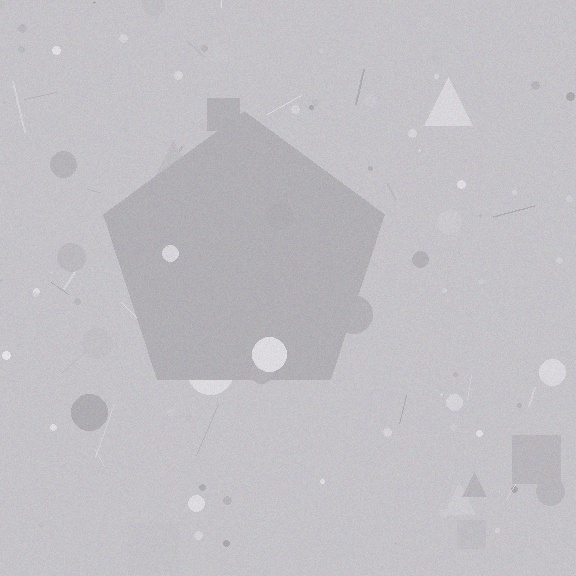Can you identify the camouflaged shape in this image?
The camouflaged shape is a pentagon.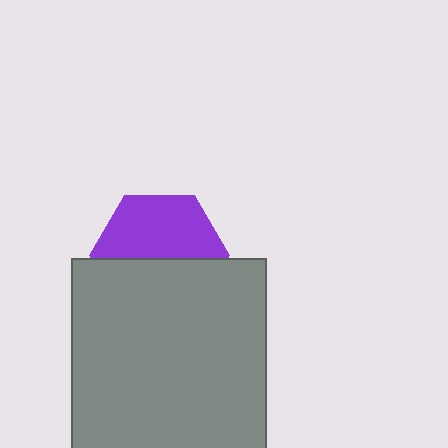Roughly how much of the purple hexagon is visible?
About half of it is visible (roughly 52%).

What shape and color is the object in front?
The object in front is a gray square.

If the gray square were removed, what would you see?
You would see the complete purple hexagon.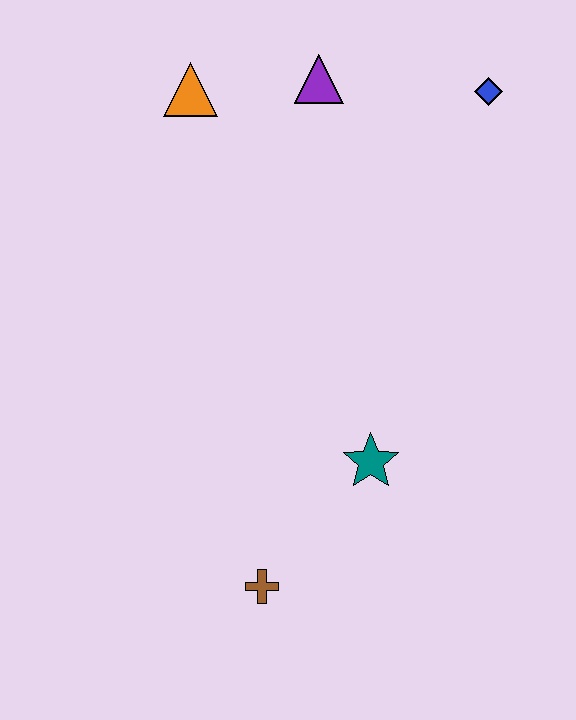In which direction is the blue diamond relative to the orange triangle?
The blue diamond is to the right of the orange triangle.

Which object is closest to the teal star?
The brown cross is closest to the teal star.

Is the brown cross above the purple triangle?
No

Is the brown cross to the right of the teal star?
No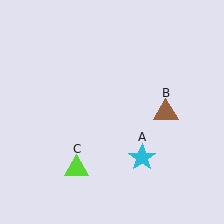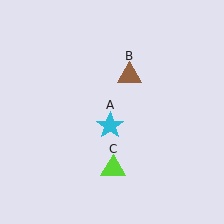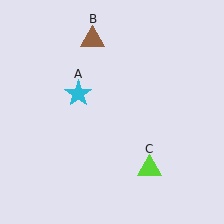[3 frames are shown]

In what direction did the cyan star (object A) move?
The cyan star (object A) moved up and to the left.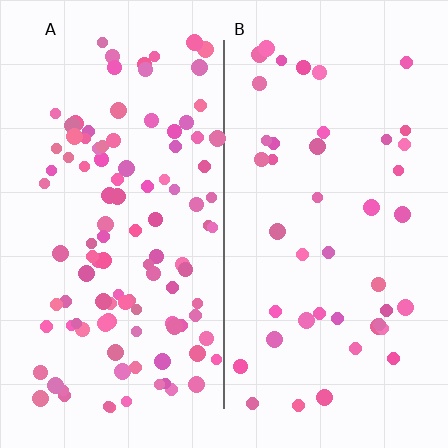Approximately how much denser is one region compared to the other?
Approximately 2.6× — region A over region B.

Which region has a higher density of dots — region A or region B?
A (the left).